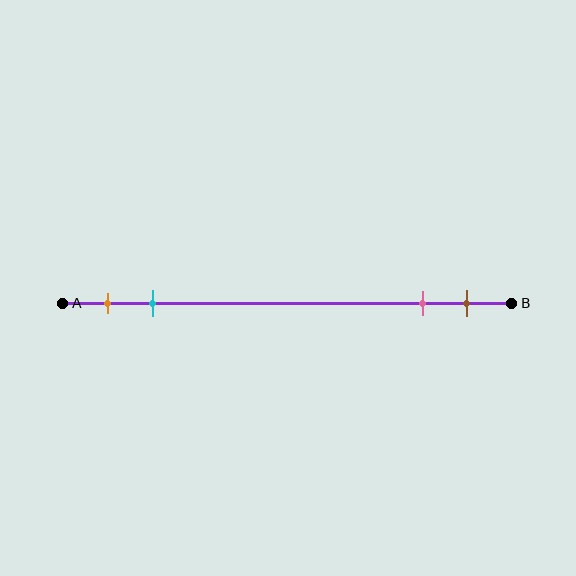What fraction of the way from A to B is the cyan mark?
The cyan mark is approximately 20% (0.2) of the way from A to B.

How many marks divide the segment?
There are 4 marks dividing the segment.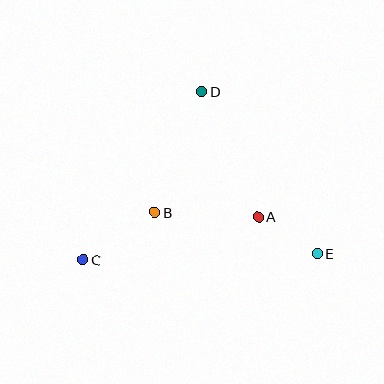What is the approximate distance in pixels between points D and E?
The distance between D and E is approximately 199 pixels.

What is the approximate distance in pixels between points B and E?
The distance between B and E is approximately 167 pixels.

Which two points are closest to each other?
Points A and E are closest to each other.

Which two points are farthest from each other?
Points C and E are farthest from each other.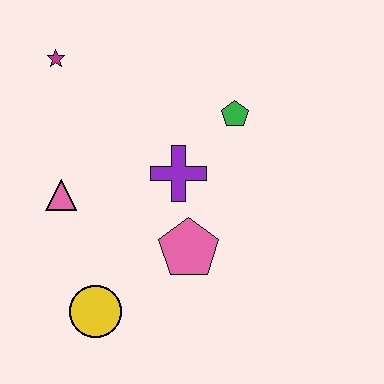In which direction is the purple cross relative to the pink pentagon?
The purple cross is above the pink pentagon.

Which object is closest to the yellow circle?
The pink pentagon is closest to the yellow circle.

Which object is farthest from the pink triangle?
The green pentagon is farthest from the pink triangle.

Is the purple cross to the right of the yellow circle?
Yes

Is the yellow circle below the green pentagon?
Yes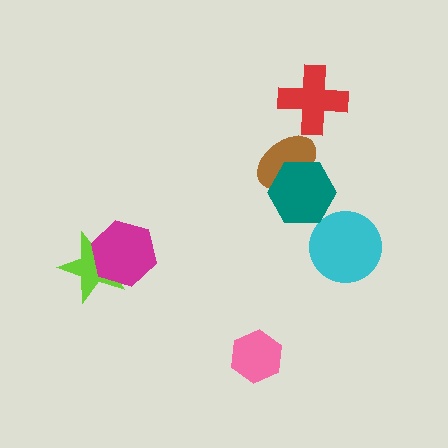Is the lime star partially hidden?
Yes, it is partially covered by another shape.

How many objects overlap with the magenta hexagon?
1 object overlaps with the magenta hexagon.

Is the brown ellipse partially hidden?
Yes, it is partially covered by another shape.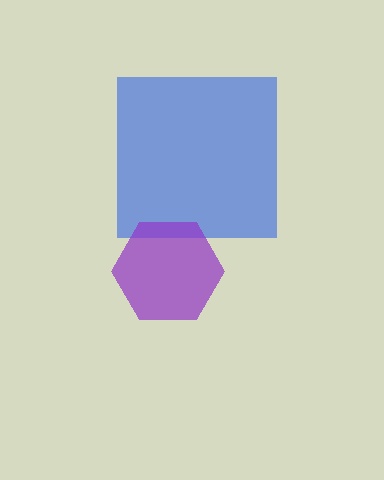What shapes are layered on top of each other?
The layered shapes are: a blue square, a purple hexagon.